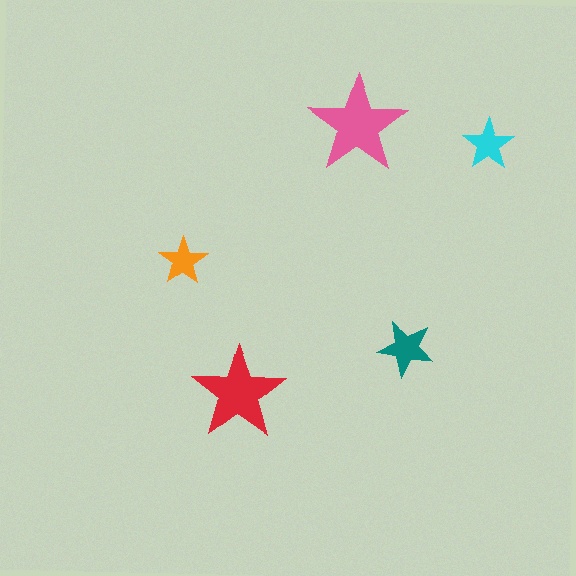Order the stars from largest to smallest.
the pink one, the red one, the teal one, the cyan one, the orange one.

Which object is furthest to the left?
The orange star is leftmost.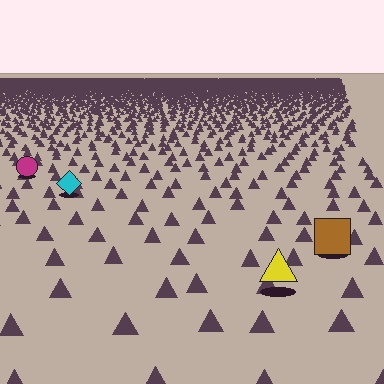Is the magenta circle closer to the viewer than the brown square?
No. The brown square is closer — you can tell from the texture gradient: the ground texture is coarser near it.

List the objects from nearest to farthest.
From nearest to farthest: the yellow triangle, the brown square, the cyan diamond, the magenta circle.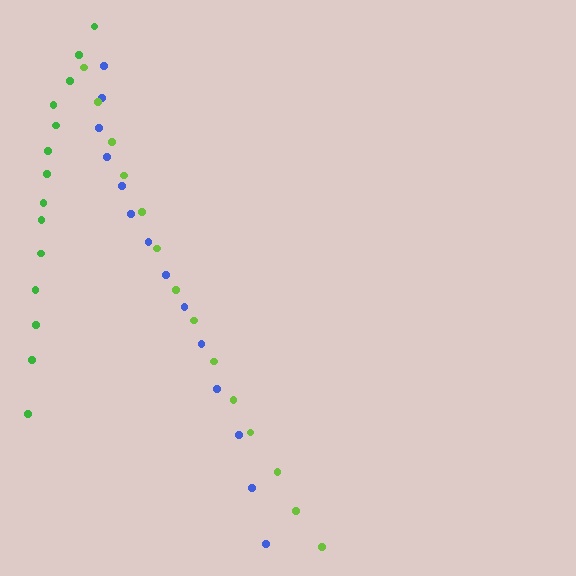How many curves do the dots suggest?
There are 3 distinct paths.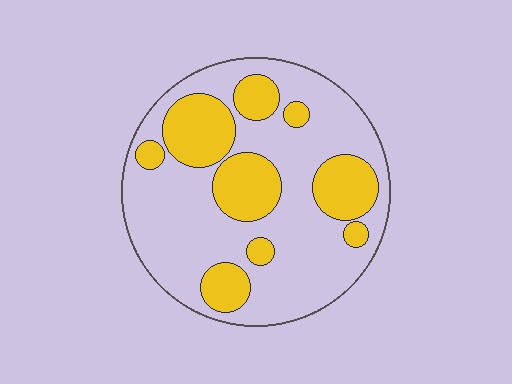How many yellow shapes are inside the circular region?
9.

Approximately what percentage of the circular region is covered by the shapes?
Approximately 30%.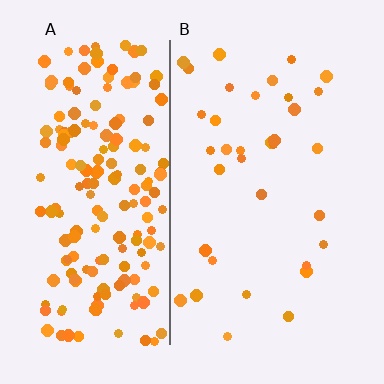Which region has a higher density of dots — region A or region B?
A (the left).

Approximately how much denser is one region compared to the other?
Approximately 5.3× — region A over region B.